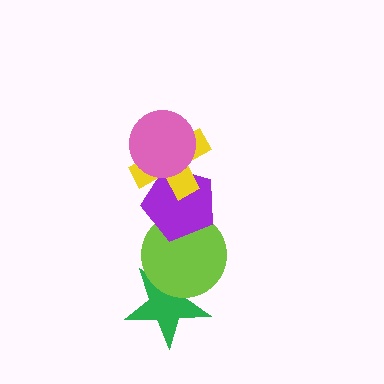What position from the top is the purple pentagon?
The purple pentagon is 3rd from the top.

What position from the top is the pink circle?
The pink circle is 1st from the top.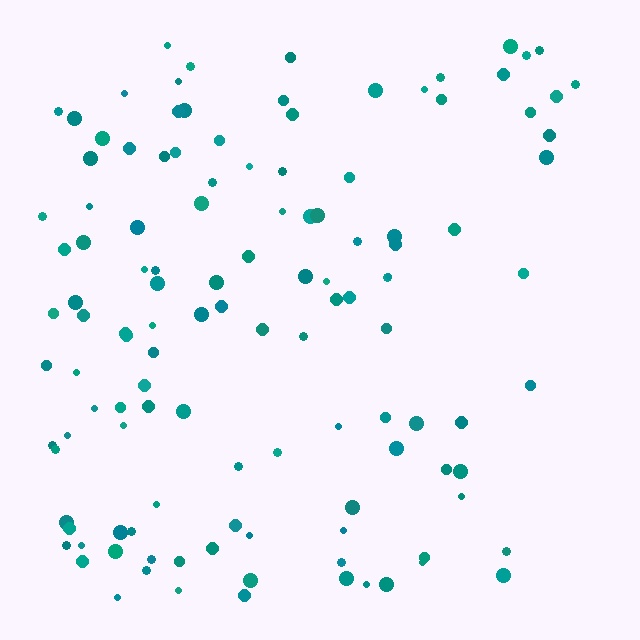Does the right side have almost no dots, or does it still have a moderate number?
Still a moderate number, just noticeably fewer than the left.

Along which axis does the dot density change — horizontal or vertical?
Horizontal.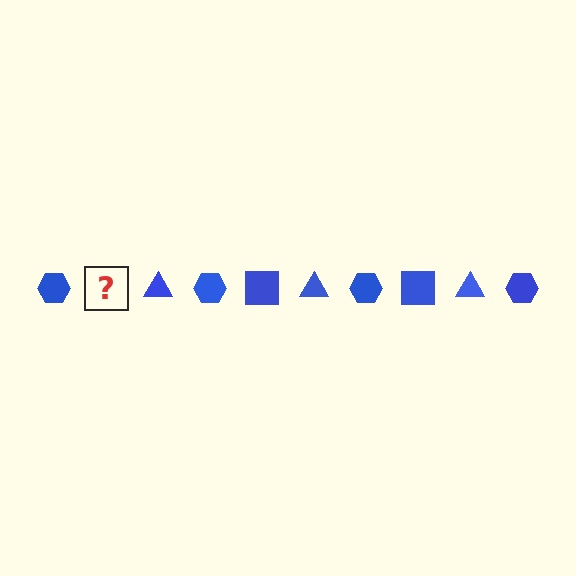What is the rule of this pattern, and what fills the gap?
The rule is that the pattern cycles through hexagon, square, triangle shapes in blue. The gap should be filled with a blue square.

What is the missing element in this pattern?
The missing element is a blue square.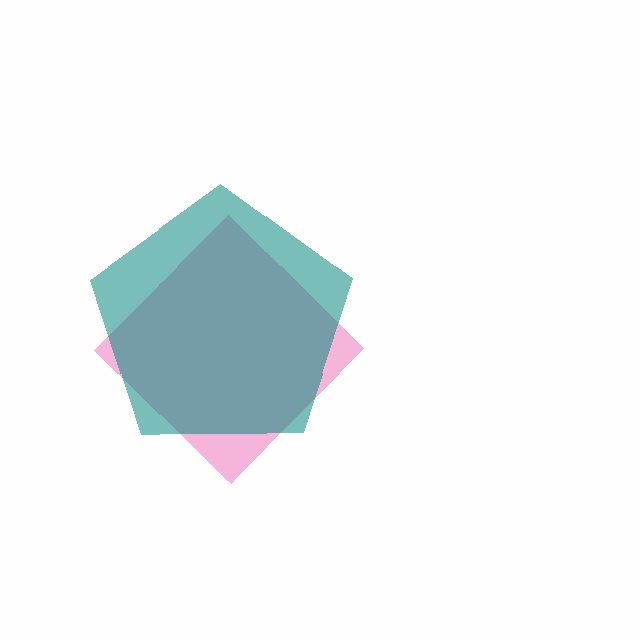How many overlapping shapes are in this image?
There are 2 overlapping shapes in the image.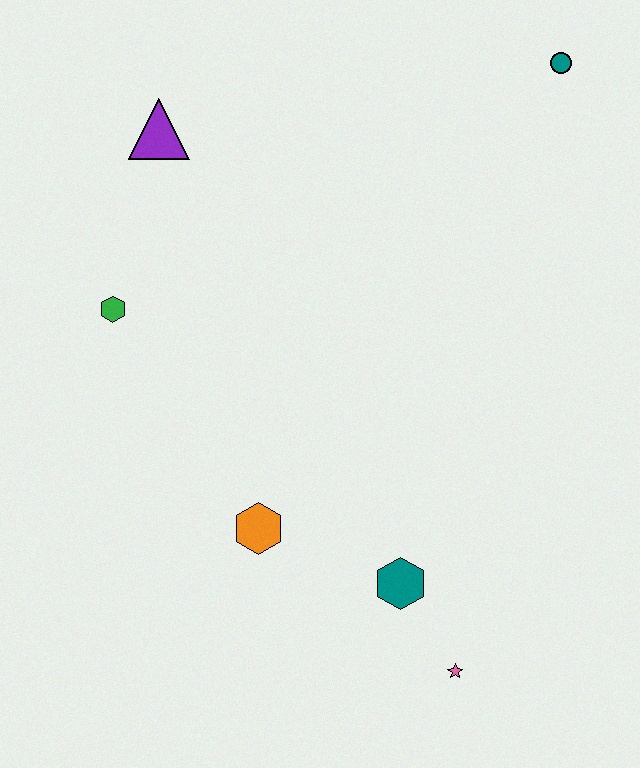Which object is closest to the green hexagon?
The purple triangle is closest to the green hexagon.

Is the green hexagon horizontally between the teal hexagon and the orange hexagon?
No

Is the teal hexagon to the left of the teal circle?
Yes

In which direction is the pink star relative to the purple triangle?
The pink star is below the purple triangle.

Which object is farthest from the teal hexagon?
The teal circle is farthest from the teal hexagon.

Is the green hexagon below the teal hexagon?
No